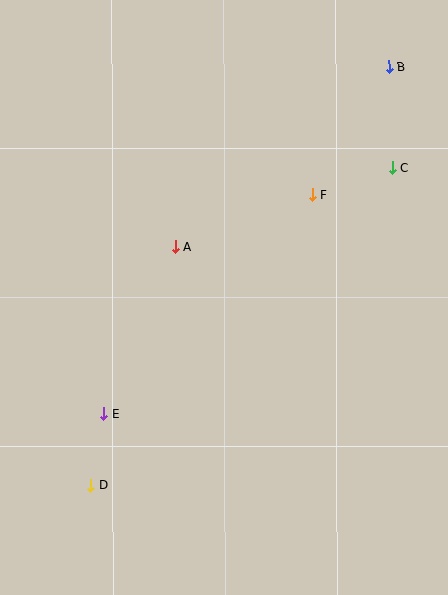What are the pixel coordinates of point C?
Point C is at (392, 167).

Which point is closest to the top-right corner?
Point B is closest to the top-right corner.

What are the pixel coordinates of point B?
Point B is at (389, 66).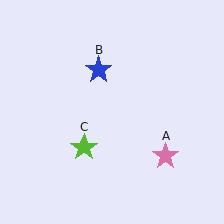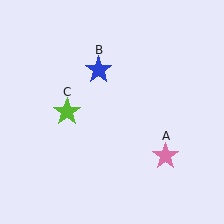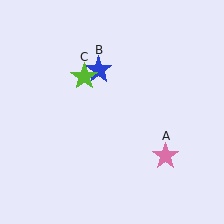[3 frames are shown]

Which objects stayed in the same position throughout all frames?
Pink star (object A) and blue star (object B) remained stationary.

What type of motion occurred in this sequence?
The lime star (object C) rotated clockwise around the center of the scene.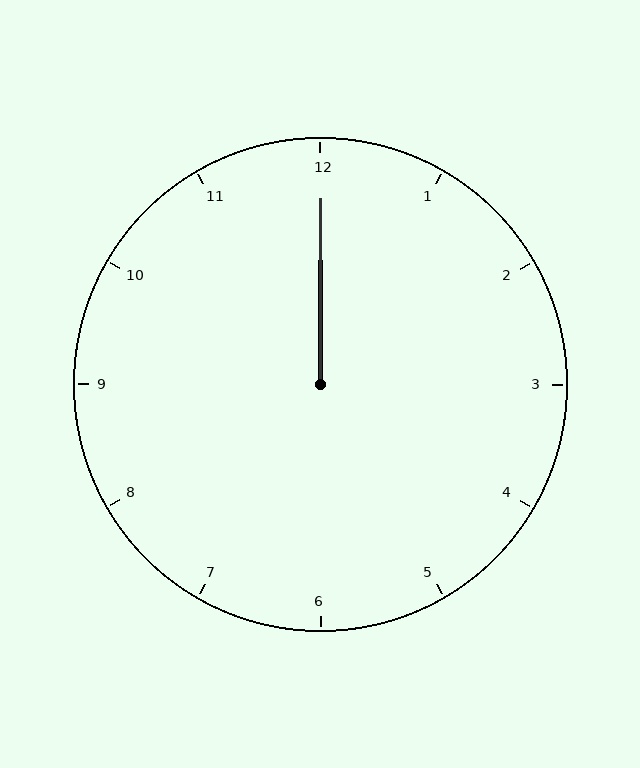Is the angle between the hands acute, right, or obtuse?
It is acute.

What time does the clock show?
12:00.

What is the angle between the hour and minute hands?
Approximately 0 degrees.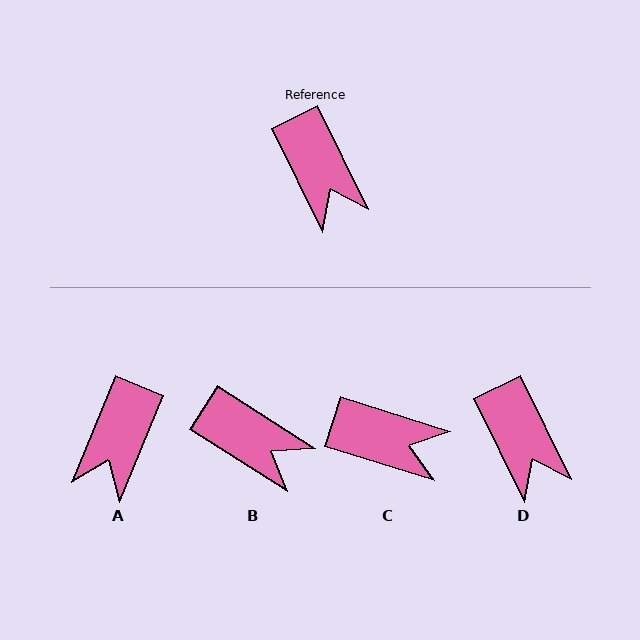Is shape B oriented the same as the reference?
No, it is off by about 31 degrees.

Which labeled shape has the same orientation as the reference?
D.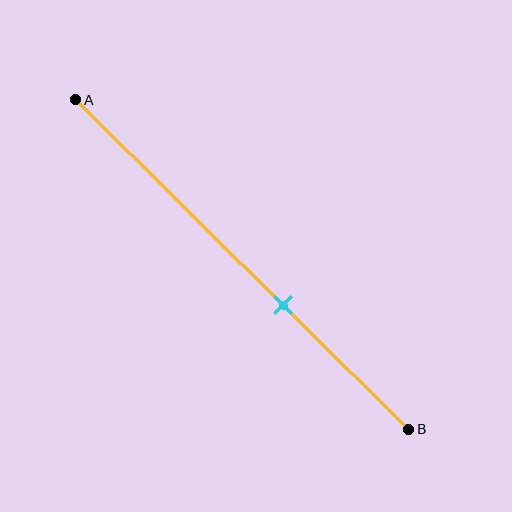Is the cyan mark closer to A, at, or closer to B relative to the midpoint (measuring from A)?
The cyan mark is closer to point B than the midpoint of segment AB.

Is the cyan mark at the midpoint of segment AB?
No, the mark is at about 60% from A, not at the 50% midpoint.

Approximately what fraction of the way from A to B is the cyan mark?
The cyan mark is approximately 60% of the way from A to B.